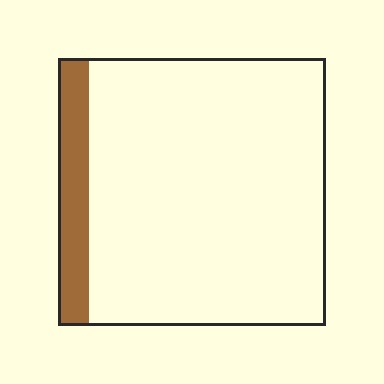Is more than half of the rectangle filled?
No.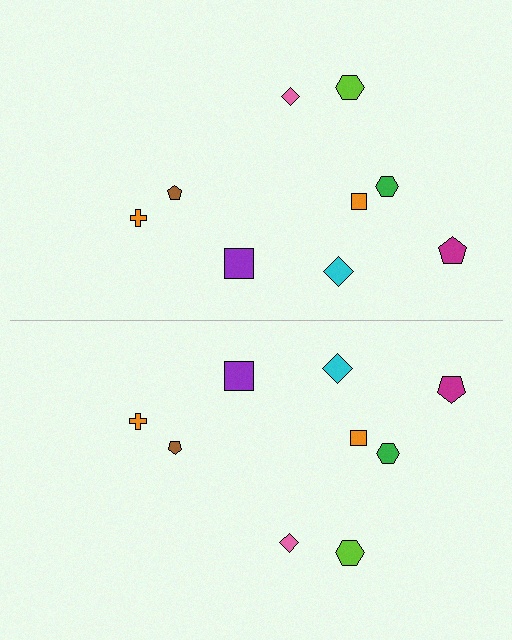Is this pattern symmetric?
Yes, this pattern has bilateral (reflection) symmetry.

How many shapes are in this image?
There are 18 shapes in this image.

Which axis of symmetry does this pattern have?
The pattern has a horizontal axis of symmetry running through the center of the image.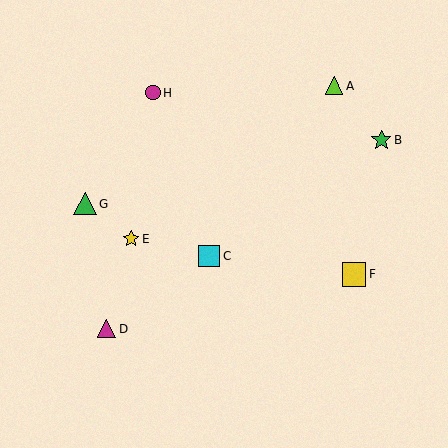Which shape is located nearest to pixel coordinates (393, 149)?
The green star (labeled B) at (381, 140) is nearest to that location.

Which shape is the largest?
The yellow square (labeled F) is the largest.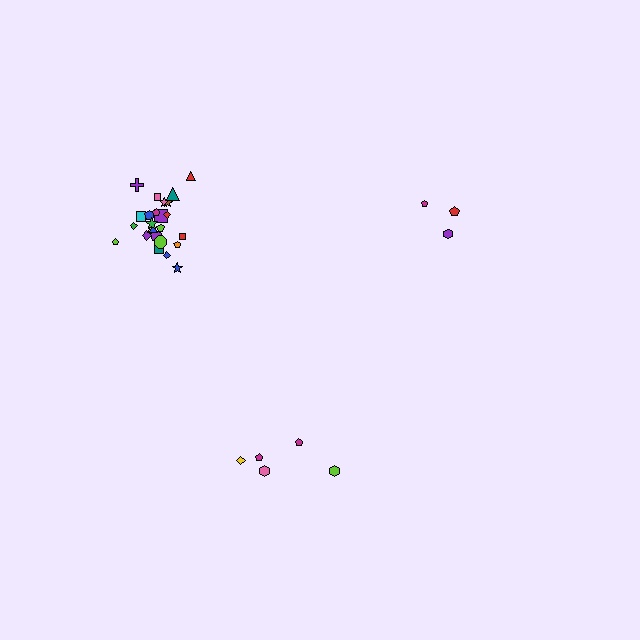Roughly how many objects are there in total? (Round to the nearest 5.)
Roughly 35 objects in total.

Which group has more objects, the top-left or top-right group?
The top-left group.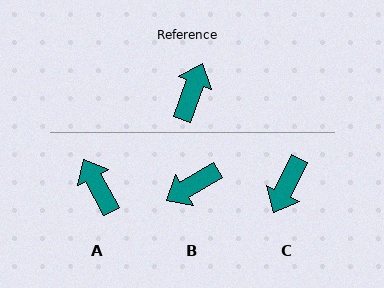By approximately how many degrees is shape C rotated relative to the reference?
Approximately 175 degrees counter-clockwise.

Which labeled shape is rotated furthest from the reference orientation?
C, about 175 degrees away.